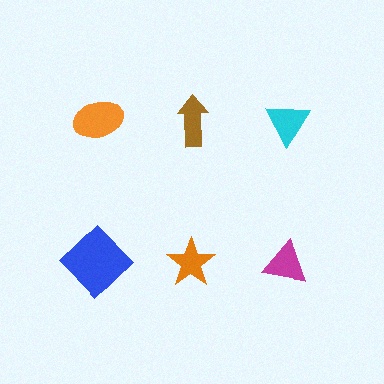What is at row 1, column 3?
A cyan triangle.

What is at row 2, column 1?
A blue diamond.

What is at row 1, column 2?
A brown arrow.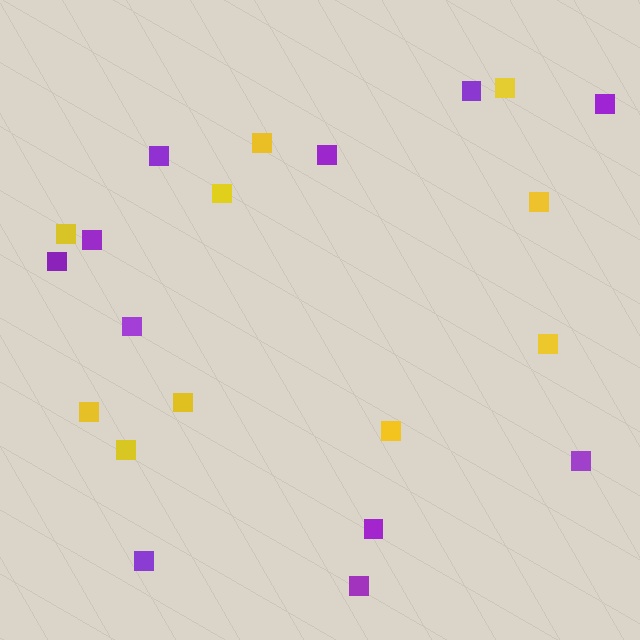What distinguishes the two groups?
There are 2 groups: one group of yellow squares (10) and one group of purple squares (11).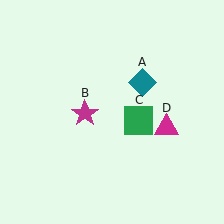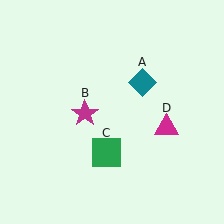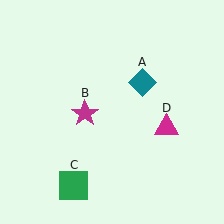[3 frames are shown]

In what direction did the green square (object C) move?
The green square (object C) moved down and to the left.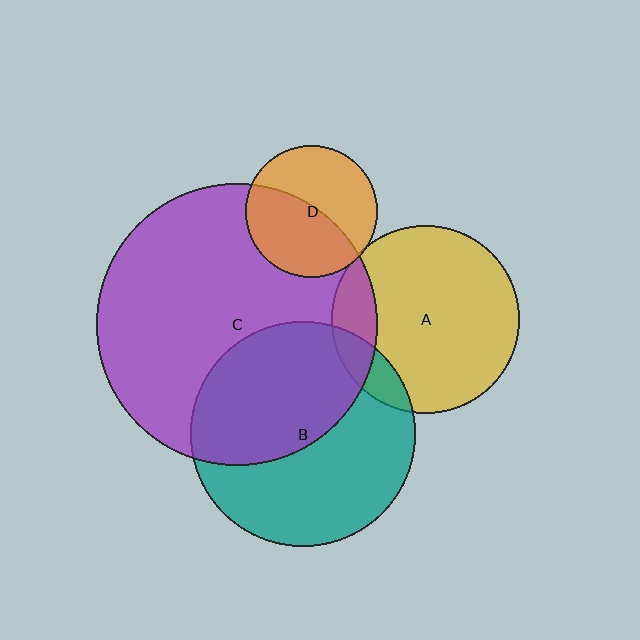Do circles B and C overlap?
Yes.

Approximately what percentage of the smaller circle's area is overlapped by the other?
Approximately 50%.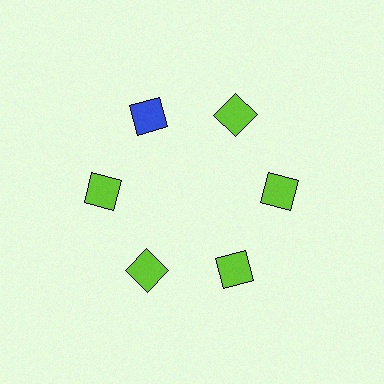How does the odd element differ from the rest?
It has a different color: blue instead of lime.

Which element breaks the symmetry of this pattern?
The blue diamond at roughly the 11 o'clock position breaks the symmetry. All other shapes are lime diamonds.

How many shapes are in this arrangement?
There are 6 shapes arranged in a ring pattern.